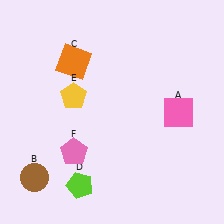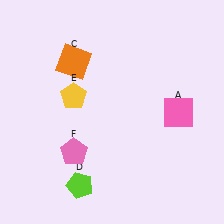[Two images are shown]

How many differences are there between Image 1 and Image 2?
There is 1 difference between the two images.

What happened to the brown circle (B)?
The brown circle (B) was removed in Image 2. It was in the bottom-left area of Image 1.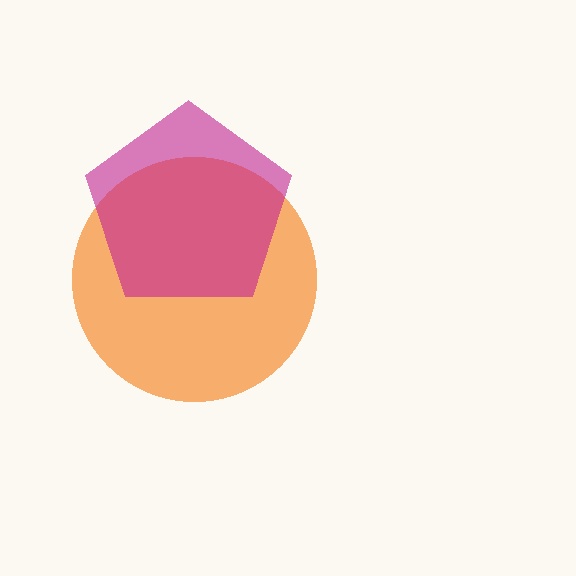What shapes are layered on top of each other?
The layered shapes are: an orange circle, a magenta pentagon.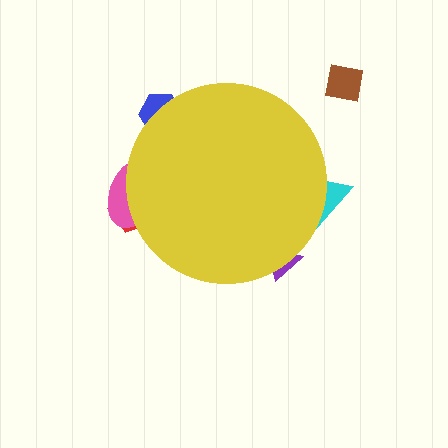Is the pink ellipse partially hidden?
Yes, the pink ellipse is partially hidden behind the yellow circle.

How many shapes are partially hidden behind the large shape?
5 shapes are partially hidden.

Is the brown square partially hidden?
No, the brown square is fully visible.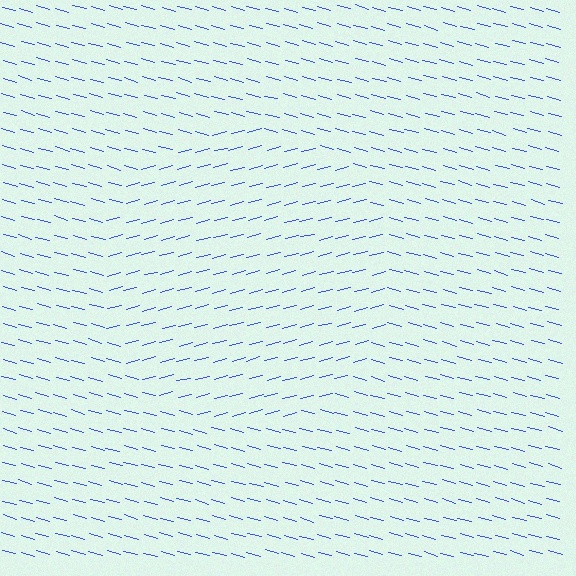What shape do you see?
I see a circle.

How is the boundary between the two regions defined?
The boundary is defined purely by a change in line orientation (approximately 30 degrees difference). All lines are the same color and thickness.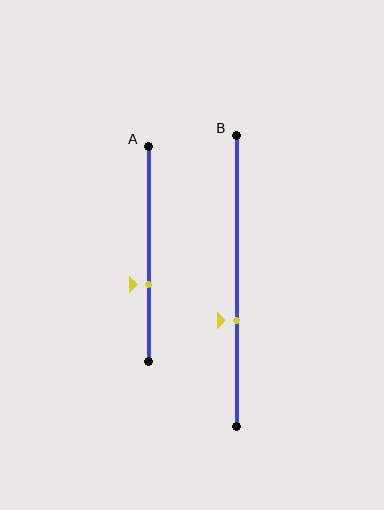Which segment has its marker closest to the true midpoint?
Segment B has its marker closest to the true midpoint.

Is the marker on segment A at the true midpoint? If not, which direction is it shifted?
No, the marker on segment A is shifted downward by about 14% of the segment length.